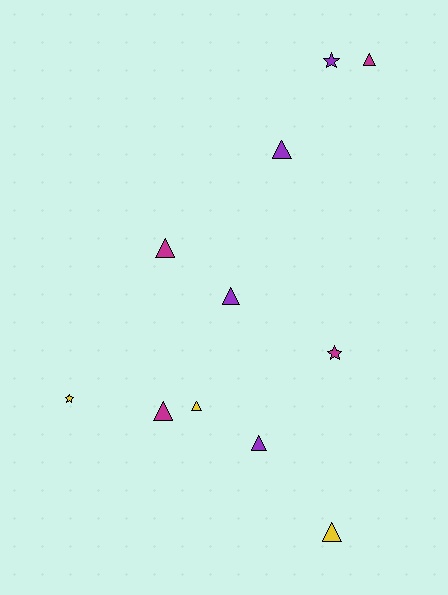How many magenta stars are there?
There is 1 magenta star.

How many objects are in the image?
There are 11 objects.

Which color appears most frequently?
Purple, with 4 objects.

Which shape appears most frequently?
Triangle, with 8 objects.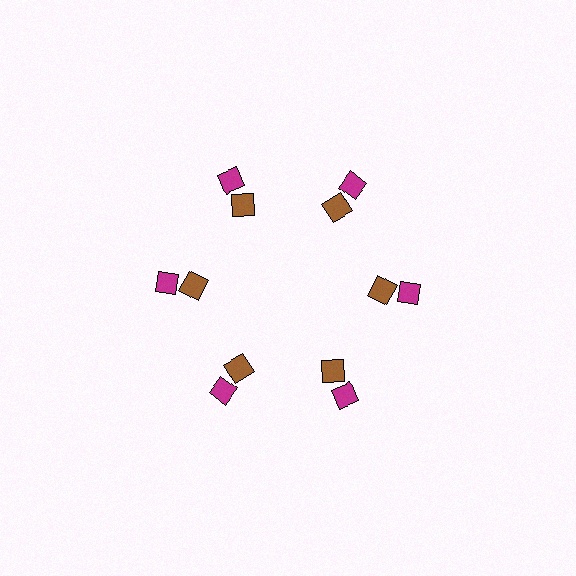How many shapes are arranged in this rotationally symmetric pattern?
There are 12 shapes, arranged in 6 groups of 2.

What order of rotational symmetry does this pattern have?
This pattern has 6-fold rotational symmetry.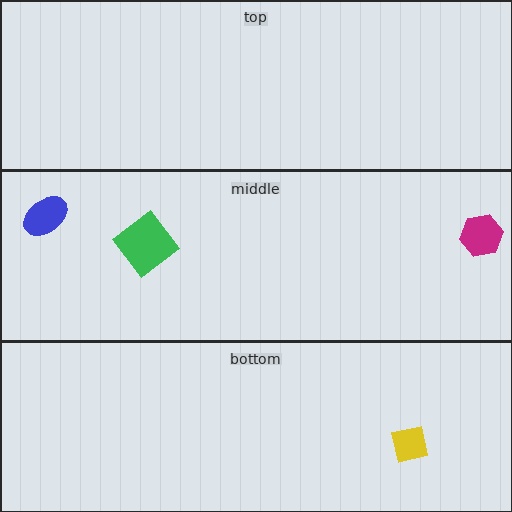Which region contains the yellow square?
The bottom region.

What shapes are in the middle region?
The blue ellipse, the magenta hexagon, the green diamond.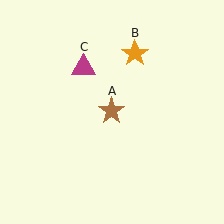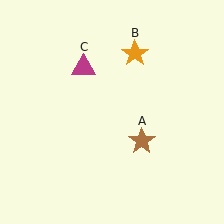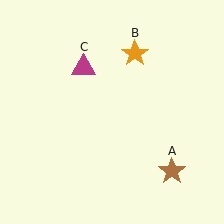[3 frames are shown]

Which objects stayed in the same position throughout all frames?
Orange star (object B) and magenta triangle (object C) remained stationary.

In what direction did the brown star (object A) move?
The brown star (object A) moved down and to the right.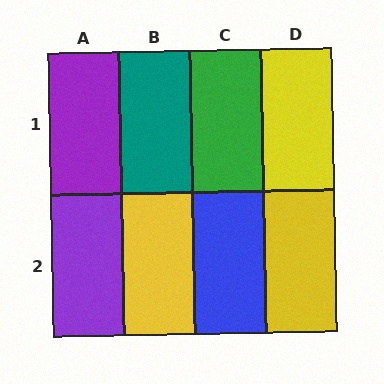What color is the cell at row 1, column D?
Yellow.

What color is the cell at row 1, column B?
Teal.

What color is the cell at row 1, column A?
Purple.